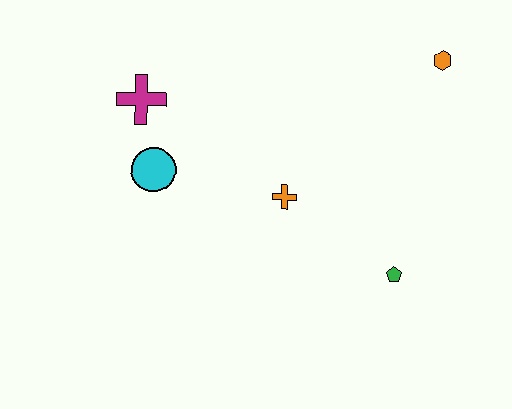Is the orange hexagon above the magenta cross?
Yes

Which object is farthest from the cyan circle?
The orange hexagon is farthest from the cyan circle.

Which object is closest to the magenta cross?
The cyan circle is closest to the magenta cross.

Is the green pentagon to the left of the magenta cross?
No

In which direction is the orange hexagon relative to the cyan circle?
The orange hexagon is to the right of the cyan circle.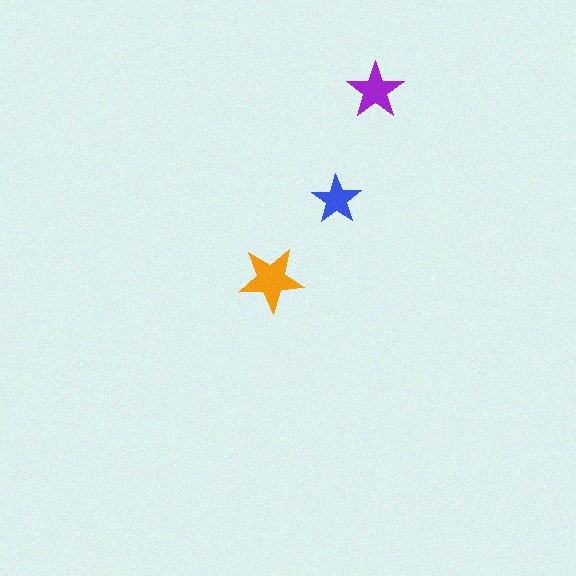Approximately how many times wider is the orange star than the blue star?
About 1.5 times wider.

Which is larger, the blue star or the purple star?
The purple one.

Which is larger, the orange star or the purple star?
The orange one.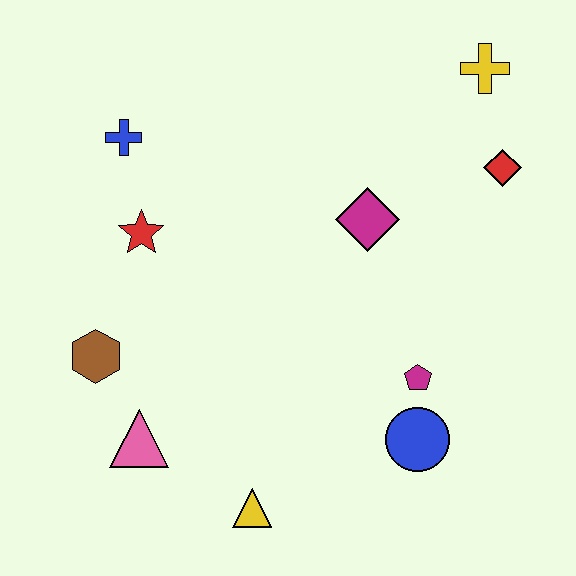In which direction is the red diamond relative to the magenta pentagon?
The red diamond is above the magenta pentagon.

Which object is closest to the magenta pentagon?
The blue circle is closest to the magenta pentagon.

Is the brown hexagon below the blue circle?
No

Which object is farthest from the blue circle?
The blue cross is farthest from the blue circle.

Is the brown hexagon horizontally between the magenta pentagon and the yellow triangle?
No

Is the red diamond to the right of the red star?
Yes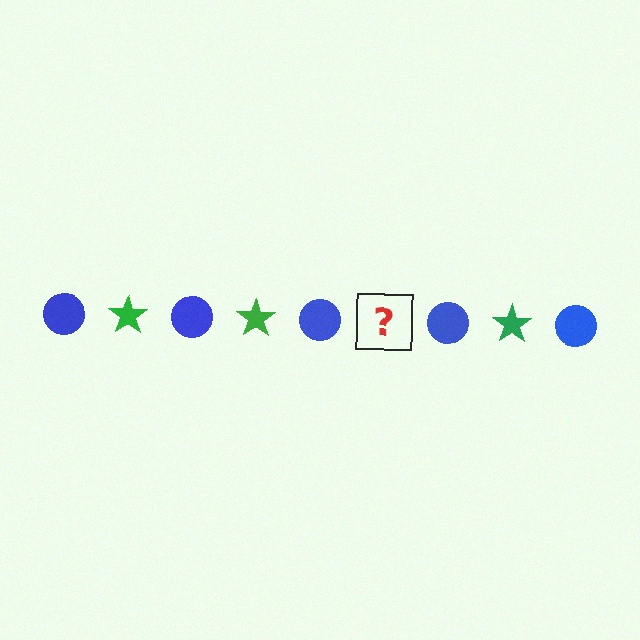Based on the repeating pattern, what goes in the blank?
The blank should be a green star.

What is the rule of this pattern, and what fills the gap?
The rule is that the pattern alternates between blue circle and green star. The gap should be filled with a green star.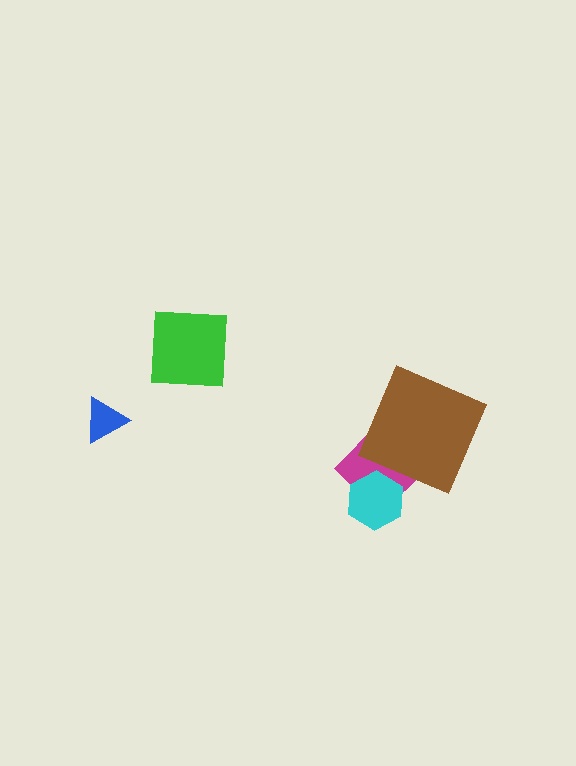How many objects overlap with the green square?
0 objects overlap with the green square.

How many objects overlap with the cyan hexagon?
1 object overlaps with the cyan hexagon.